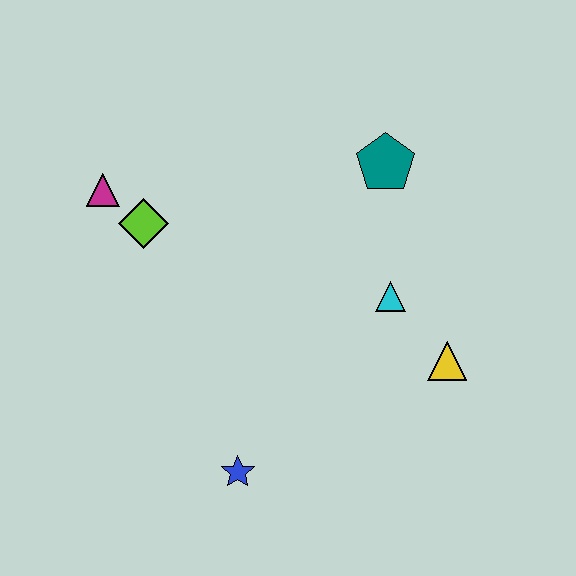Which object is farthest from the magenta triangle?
The yellow triangle is farthest from the magenta triangle.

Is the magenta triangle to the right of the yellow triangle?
No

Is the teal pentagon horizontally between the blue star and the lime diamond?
No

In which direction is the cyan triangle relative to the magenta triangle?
The cyan triangle is to the right of the magenta triangle.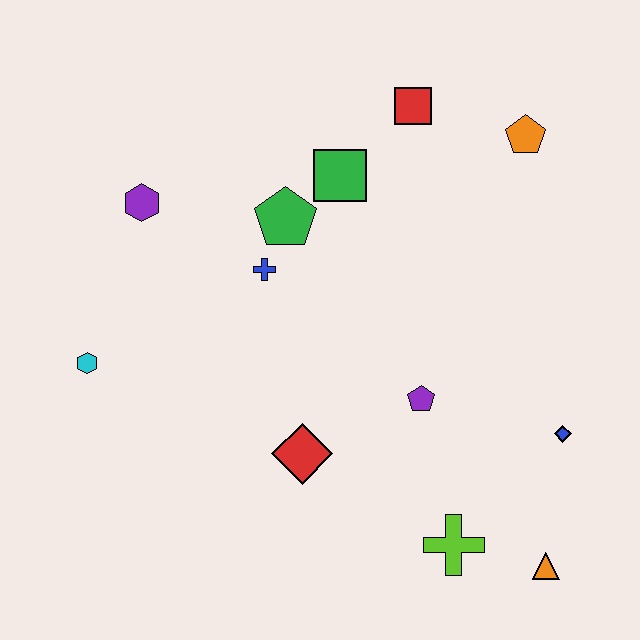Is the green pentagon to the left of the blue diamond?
Yes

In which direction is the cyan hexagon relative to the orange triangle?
The cyan hexagon is to the left of the orange triangle.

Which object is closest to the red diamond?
The purple pentagon is closest to the red diamond.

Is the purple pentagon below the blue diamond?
No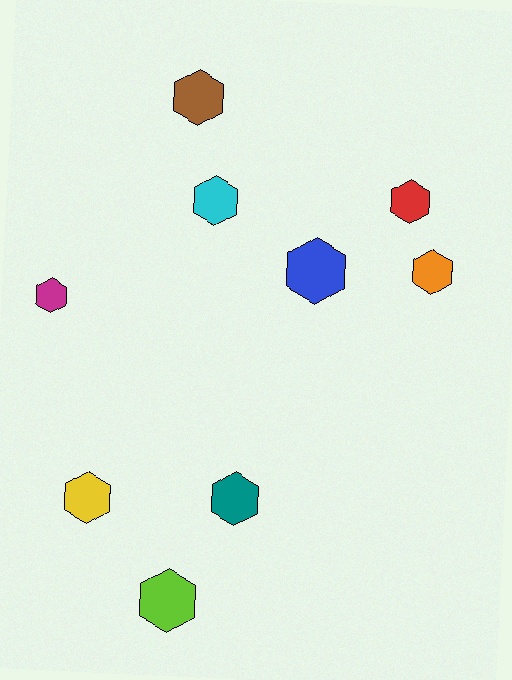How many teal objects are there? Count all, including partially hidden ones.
There is 1 teal object.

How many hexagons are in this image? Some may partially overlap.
There are 9 hexagons.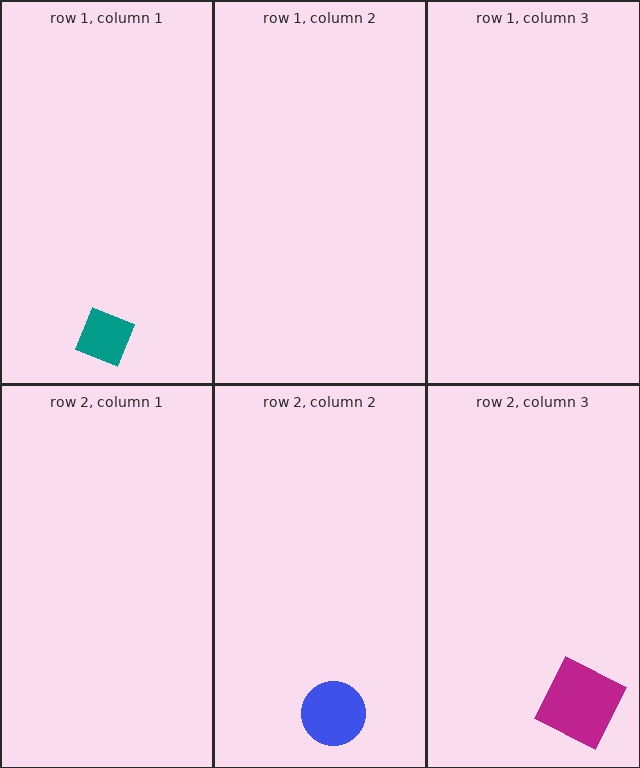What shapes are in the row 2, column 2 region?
The blue circle.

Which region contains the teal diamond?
The row 1, column 1 region.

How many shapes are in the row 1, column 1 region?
1.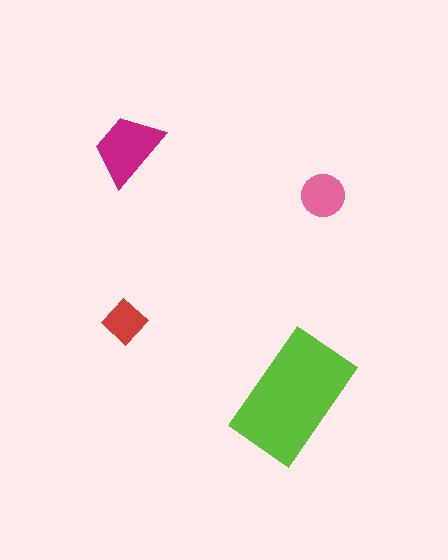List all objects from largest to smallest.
The lime rectangle, the magenta trapezoid, the pink circle, the red diamond.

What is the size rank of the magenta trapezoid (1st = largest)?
2nd.